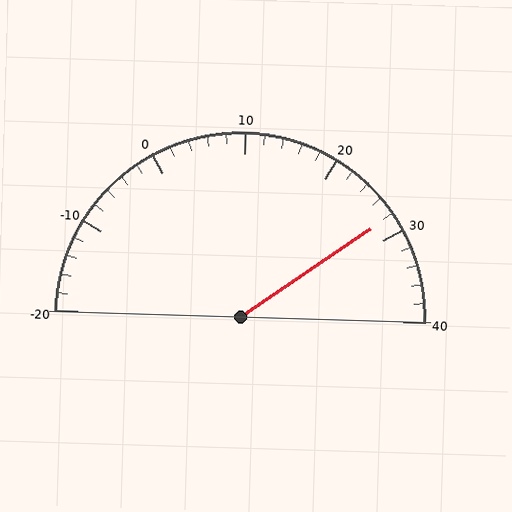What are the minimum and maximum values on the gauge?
The gauge ranges from -20 to 40.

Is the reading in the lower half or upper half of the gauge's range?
The reading is in the upper half of the range (-20 to 40).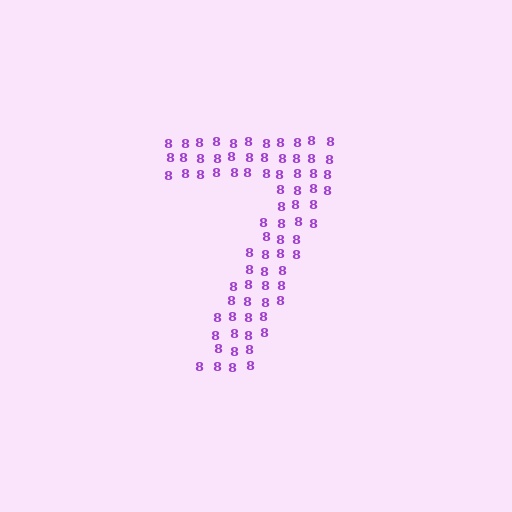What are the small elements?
The small elements are digit 8's.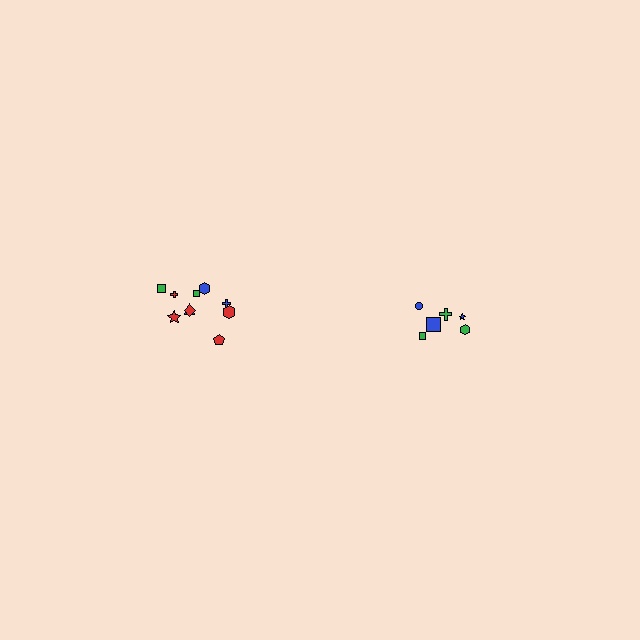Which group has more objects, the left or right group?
The left group.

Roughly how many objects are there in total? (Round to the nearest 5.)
Roughly 15 objects in total.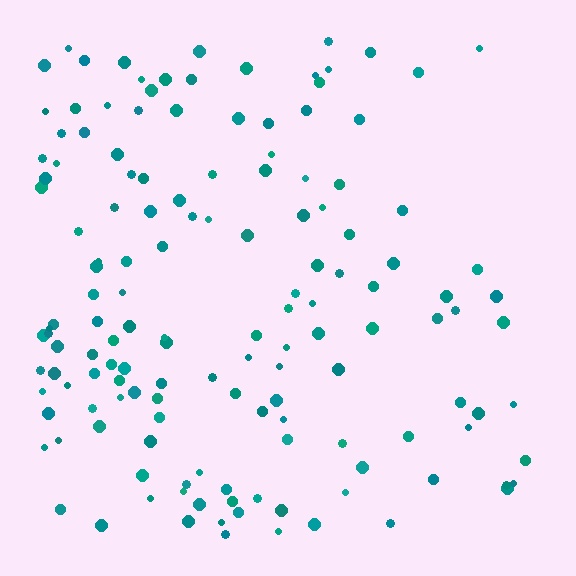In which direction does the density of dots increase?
From right to left, with the left side densest.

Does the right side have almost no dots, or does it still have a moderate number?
Still a moderate number, just noticeably fewer than the left.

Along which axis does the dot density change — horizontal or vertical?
Horizontal.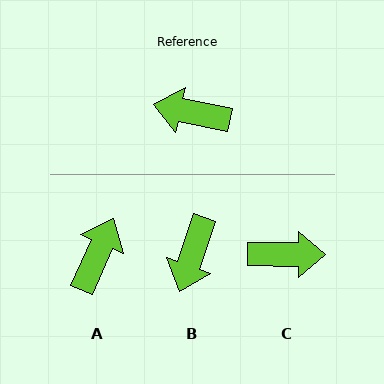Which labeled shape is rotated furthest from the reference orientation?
C, about 169 degrees away.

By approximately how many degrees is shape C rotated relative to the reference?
Approximately 169 degrees clockwise.